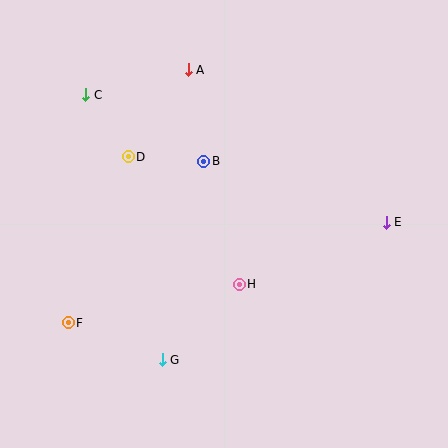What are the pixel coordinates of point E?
Point E is at (386, 222).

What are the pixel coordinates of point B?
Point B is at (204, 161).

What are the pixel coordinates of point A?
Point A is at (188, 70).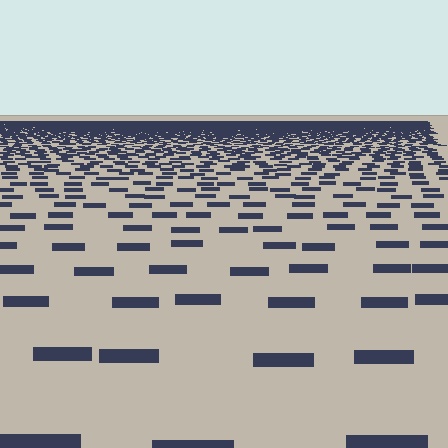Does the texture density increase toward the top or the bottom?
Density increases toward the top.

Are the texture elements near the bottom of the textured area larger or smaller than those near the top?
Larger. Near the bottom, elements are closer to the viewer and appear at a bigger on-screen size.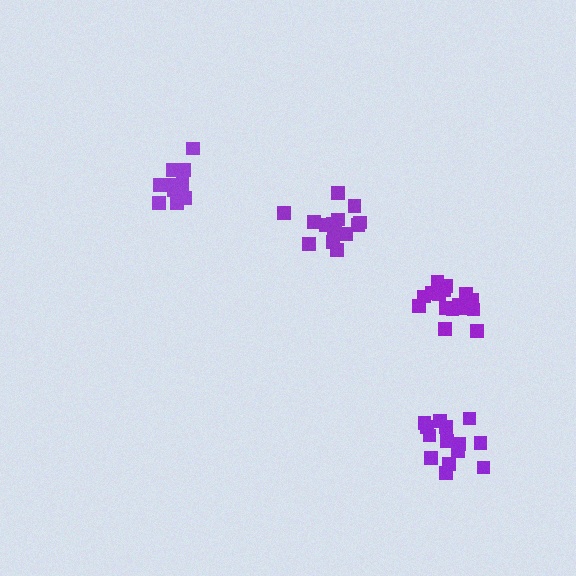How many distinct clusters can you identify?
There are 4 distinct clusters.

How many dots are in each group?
Group 1: 14 dots, Group 2: 12 dots, Group 3: 15 dots, Group 4: 16 dots (57 total).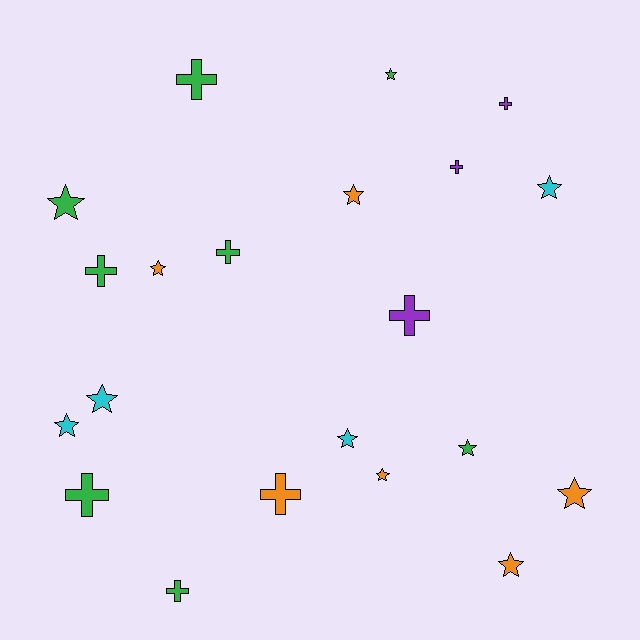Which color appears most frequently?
Green, with 8 objects.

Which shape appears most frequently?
Star, with 12 objects.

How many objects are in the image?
There are 21 objects.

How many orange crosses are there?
There is 1 orange cross.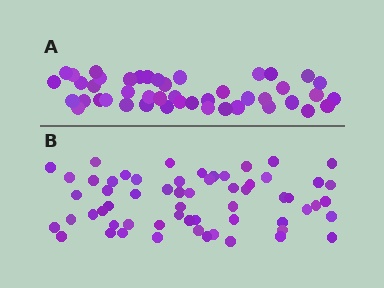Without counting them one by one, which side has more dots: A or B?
Region B (the bottom region) has more dots.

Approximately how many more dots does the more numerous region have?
Region B has approximately 15 more dots than region A.